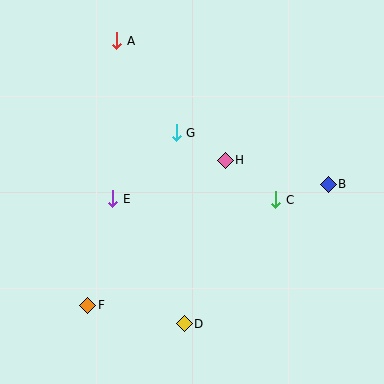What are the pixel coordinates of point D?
Point D is at (184, 324).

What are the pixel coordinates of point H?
Point H is at (225, 160).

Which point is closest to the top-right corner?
Point B is closest to the top-right corner.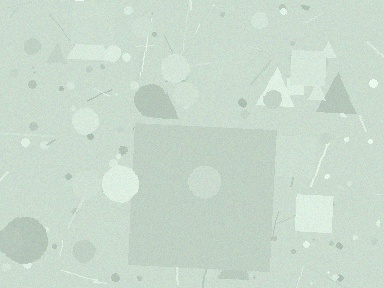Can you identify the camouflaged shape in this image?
The camouflaged shape is a square.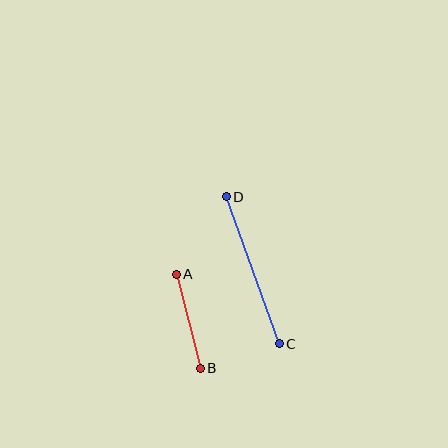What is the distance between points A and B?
The distance is approximately 97 pixels.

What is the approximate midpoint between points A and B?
The midpoint is at approximately (188, 321) pixels.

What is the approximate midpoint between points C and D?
The midpoint is at approximately (253, 270) pixels.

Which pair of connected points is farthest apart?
Points C and D are farthest apart.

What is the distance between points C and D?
The distance is approximately 156 pixels.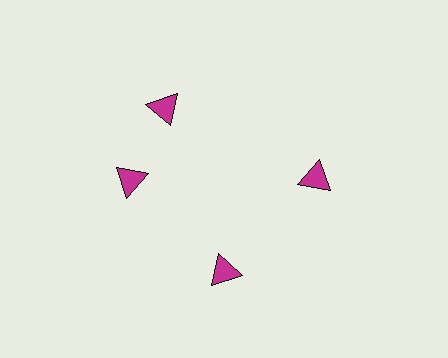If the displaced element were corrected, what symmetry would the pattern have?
It would have 4-fold rotational symmetry — the pattern would map onto itself every 90 degrees.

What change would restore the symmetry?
The symmetry would be restored by rotating it back into even spacing with its neighbors so that all 4 triangles sit at equal angles and equal distance from the center.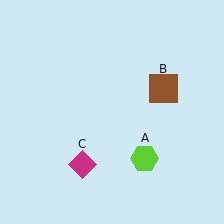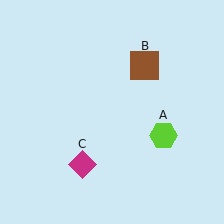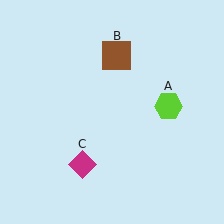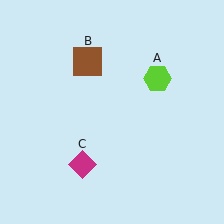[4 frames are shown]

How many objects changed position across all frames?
2 objects changed position: lime hexagon (object A), brown square (object B).